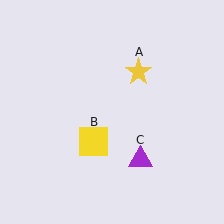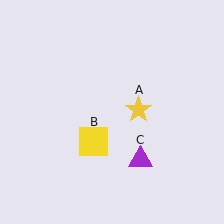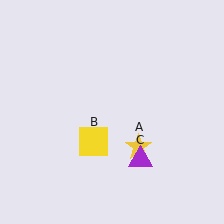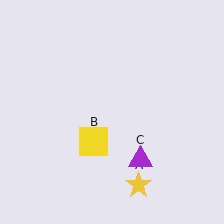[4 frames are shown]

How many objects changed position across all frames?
1 object changed position: yellow star (object A).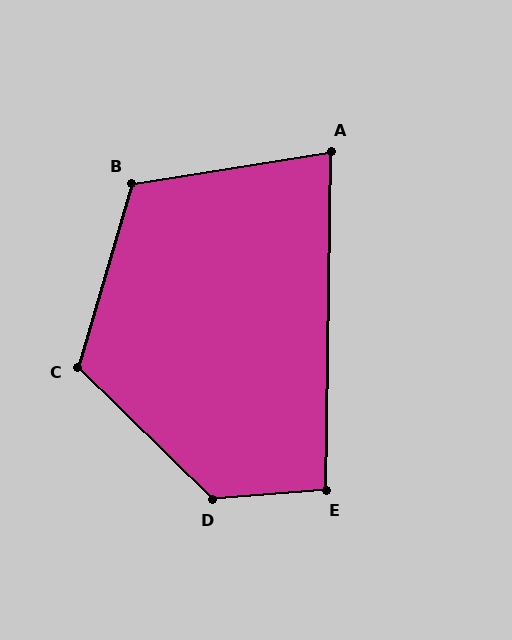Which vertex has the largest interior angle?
D, at approximately 131 degrees.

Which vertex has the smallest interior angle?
A, at approximately 80 degrees.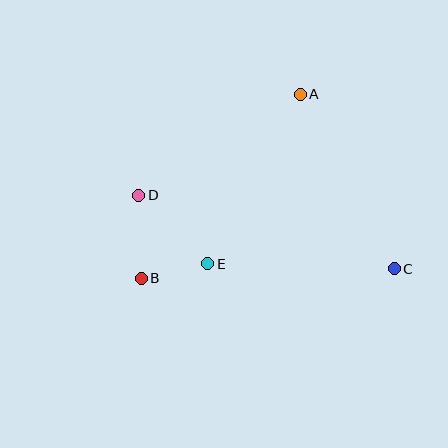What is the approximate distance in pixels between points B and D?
The distance between B and D is approximately 83 pixels.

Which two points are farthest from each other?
Points C and D are farthest from each other.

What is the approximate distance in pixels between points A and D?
The distance between A and D is approximately 191 pixels.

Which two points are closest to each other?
Points B and E are closest to each other.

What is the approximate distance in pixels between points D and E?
The distance between D and E is approximately 97 pixels.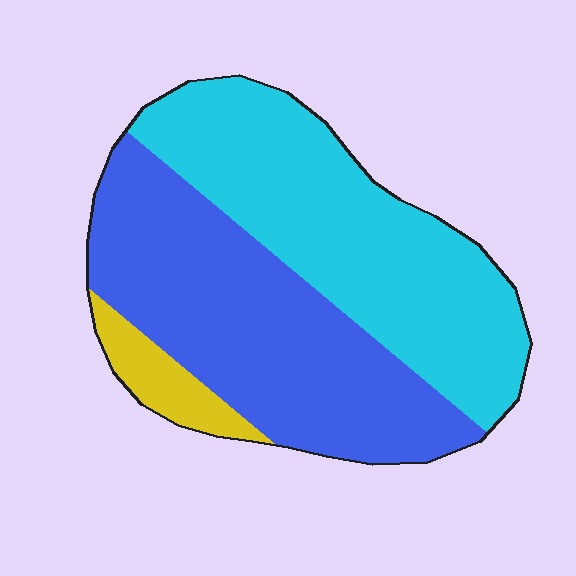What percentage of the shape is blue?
Blue takes up about one half (1/2) of the shape.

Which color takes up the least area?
Yellow, at roughly 5%.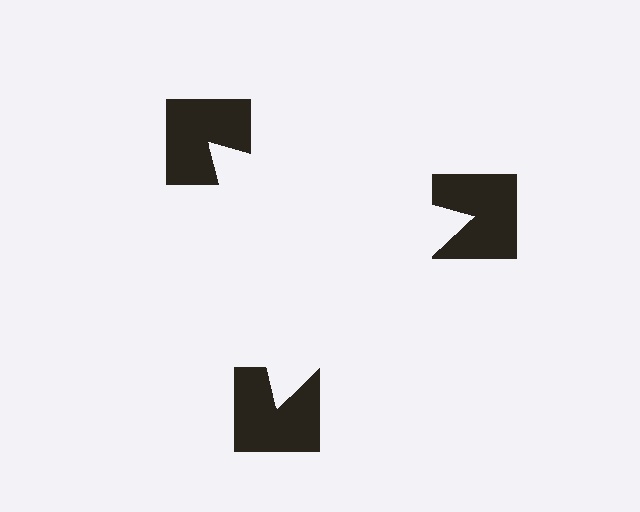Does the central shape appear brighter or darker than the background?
It typically appears slightly brighter than the background, even though no actual brightness change is drawn.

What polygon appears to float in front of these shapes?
An illusory triangle — its edges are inferred from the aligned wedge cuts in the notched squares, not physically drawn.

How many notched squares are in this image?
There are 3 — one at each vertex of the illusory triangle.